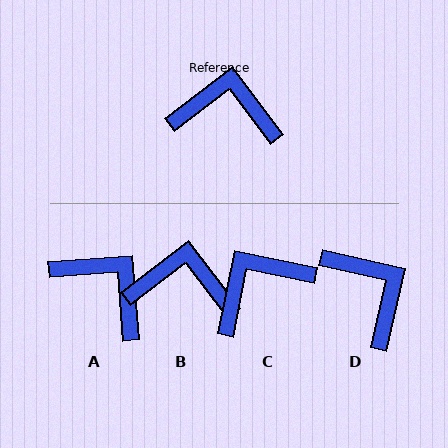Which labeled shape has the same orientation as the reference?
B.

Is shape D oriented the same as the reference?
No, it is off by about 50 degrees.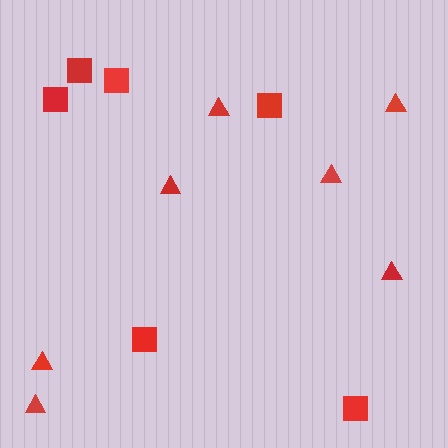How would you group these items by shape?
There are 2 groups: one group of squares (6) and one group of triangles (7).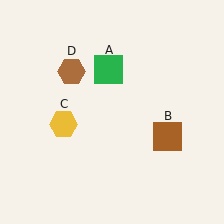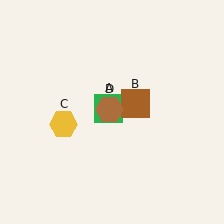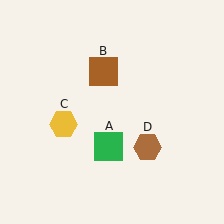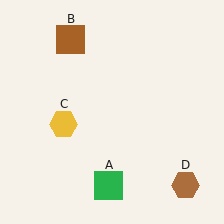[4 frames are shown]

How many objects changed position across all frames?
3 objects changed position: green square (object A), brown square (object B), brown hexagon (object D).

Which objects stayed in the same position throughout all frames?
Yellow hexagon (object C) remained stationary.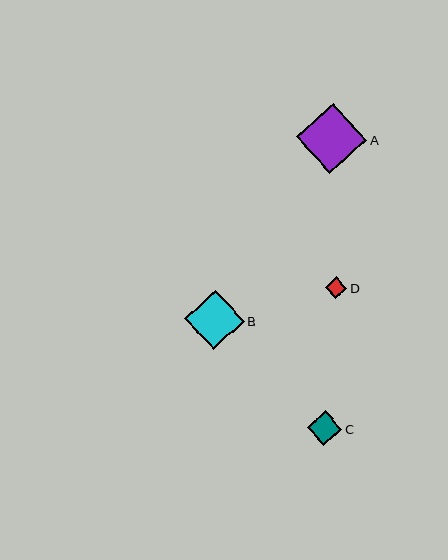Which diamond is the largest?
Diamond A is the largest with a size of approximately 70 pixels.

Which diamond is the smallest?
Diamond D is the smallest with a size of approximately 22 pixels.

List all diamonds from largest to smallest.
From largest to smallest: A, B, C, D.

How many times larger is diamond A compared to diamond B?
Diamond A is approximately 1.2 times the size of diamond B.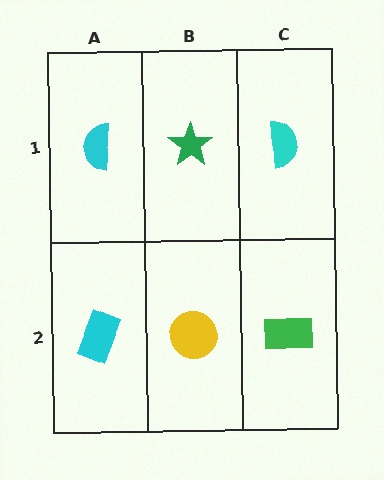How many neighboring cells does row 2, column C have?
2.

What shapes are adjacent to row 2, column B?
A green star (row 1, column B), a cyan rectangle (row 2, column A), a green rectangle (row 2, column C).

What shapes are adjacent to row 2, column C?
A cyan semicircle (row 1, column C), a yellow circle (row 2, column B).